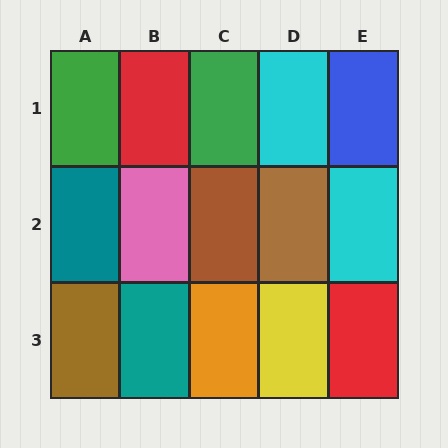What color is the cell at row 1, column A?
Green.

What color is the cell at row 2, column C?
Brown.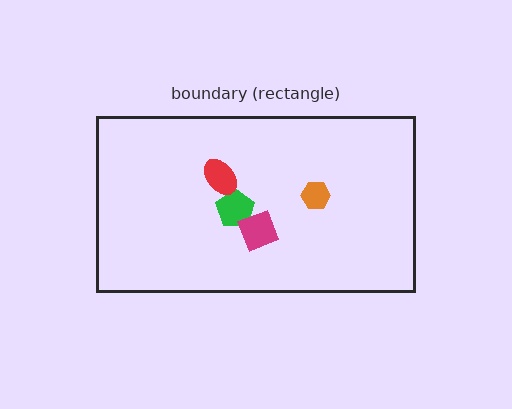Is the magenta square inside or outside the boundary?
Inside.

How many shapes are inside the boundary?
4 inside, 0 outside.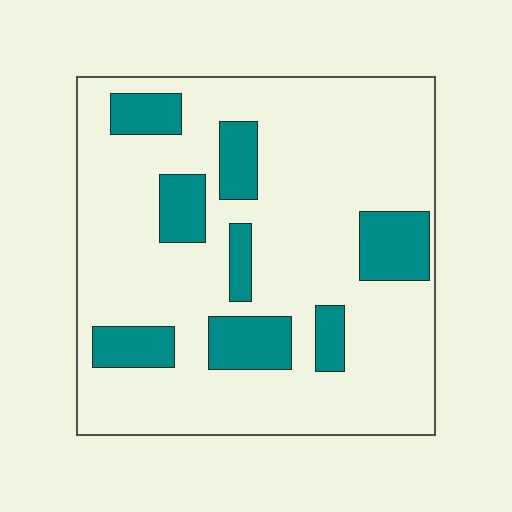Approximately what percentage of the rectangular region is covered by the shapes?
Approximately 20%.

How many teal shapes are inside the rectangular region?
8.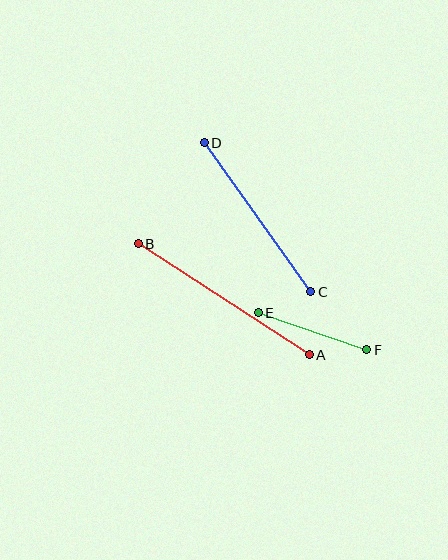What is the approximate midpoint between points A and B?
The midpoint is at approximately (224, 299) pixels.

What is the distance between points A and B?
The distance is approximately 204 pixels.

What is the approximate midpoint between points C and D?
The midpoint is at approximately (258, 217) pixels.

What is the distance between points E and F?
The distance is approximately 115 pixels.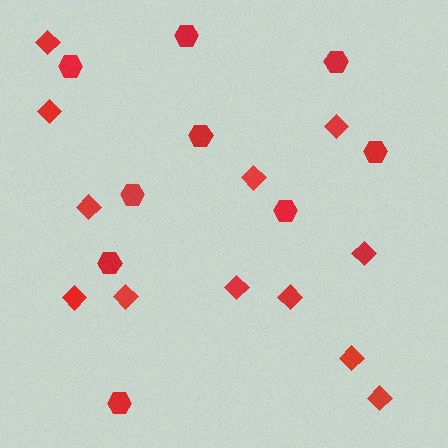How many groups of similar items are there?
There are 2 groups: one group of diamonds (12) and one group of hexagons (9).